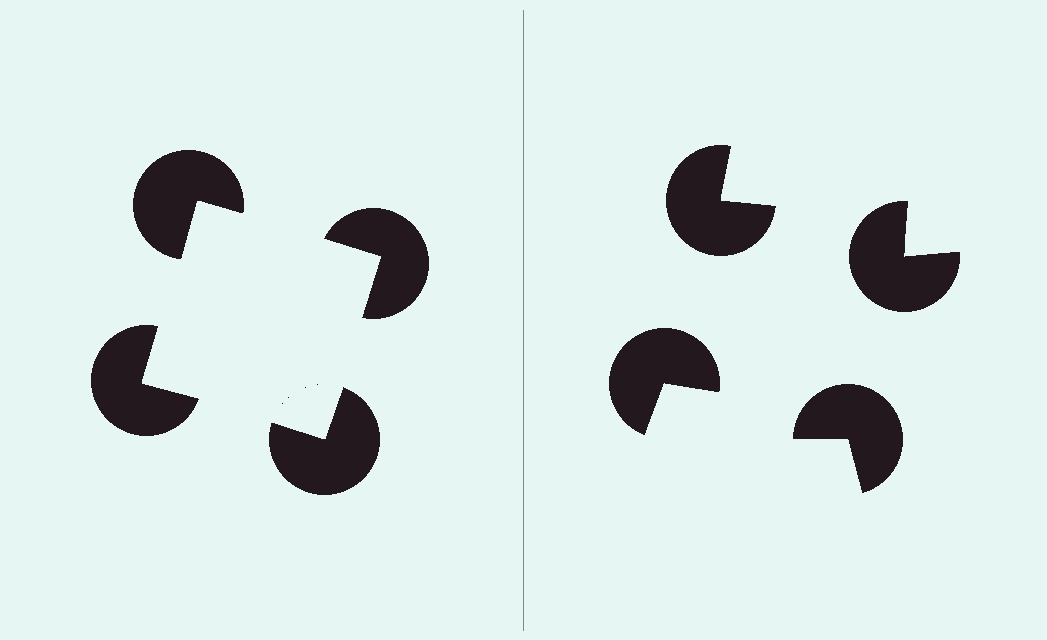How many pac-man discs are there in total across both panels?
8 — 4 on each side.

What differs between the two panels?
The pac-man discs are positioned identically on both sides; only the wedge orientations differ. On the left they align to a square; on the right they are misaligned.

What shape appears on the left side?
An illusory square.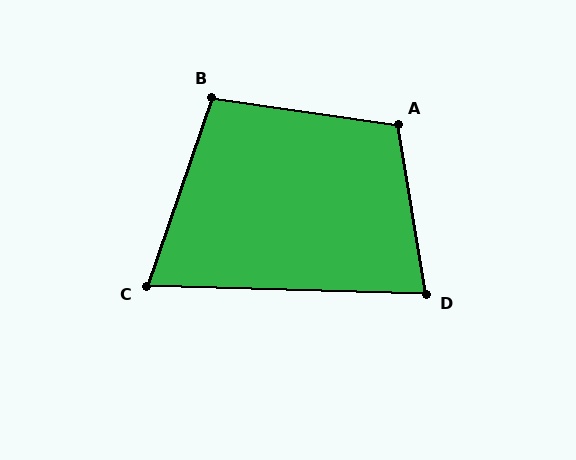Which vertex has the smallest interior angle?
C, at approximately 73 degrees.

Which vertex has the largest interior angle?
A, at approximately 107 degrees.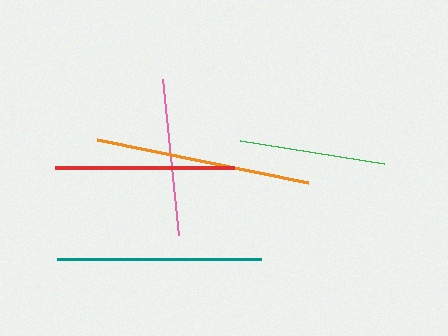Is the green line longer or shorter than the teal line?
The teal line is longer than the green line.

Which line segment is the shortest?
The green line is the shortest at approximately 146 pixels.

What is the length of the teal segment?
The teal segment is approximately 204 pixels long.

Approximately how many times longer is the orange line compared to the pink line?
The orange line is approximately 1.4 times the length of the pink line.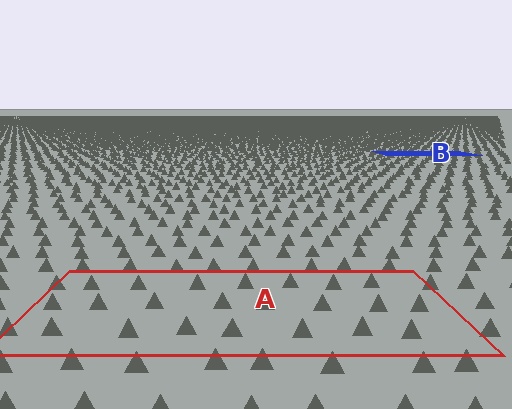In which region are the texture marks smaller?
The texture marks are smaller in region B, because it is farther away.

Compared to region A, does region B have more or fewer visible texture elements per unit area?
Region B has more texture elements per unit area — they are packed more densely because it is farther away.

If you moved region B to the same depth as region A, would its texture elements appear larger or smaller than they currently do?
They would appear larger. At a closer depth, the same texture elements are projected at a bigger on-screen size.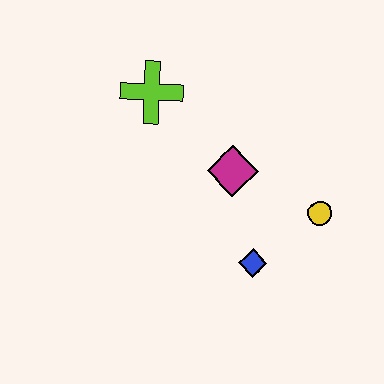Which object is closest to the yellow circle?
The blue diamond is closest to the yellow circle.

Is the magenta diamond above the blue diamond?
Yes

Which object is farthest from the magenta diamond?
The lime cross is farthest from the magenta diamond.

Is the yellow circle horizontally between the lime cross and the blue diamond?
No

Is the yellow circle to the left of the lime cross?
No